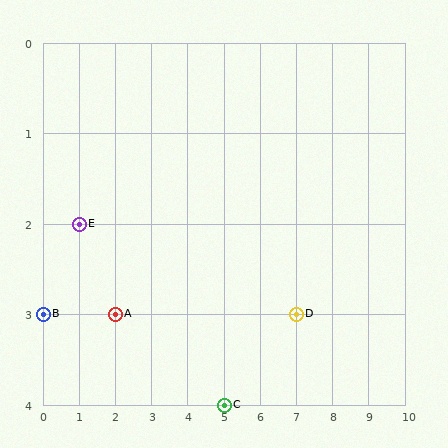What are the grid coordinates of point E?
Point E is at grid coordinates (1, 2).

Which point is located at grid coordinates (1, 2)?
Point E is at (1, 2).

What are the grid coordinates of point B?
Point B is at grid coordinates (0, 3).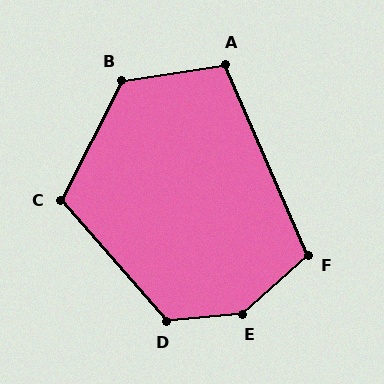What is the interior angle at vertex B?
Approximately 126 degrees (obtuse).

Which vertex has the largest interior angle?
E, at approximately 144 degrees.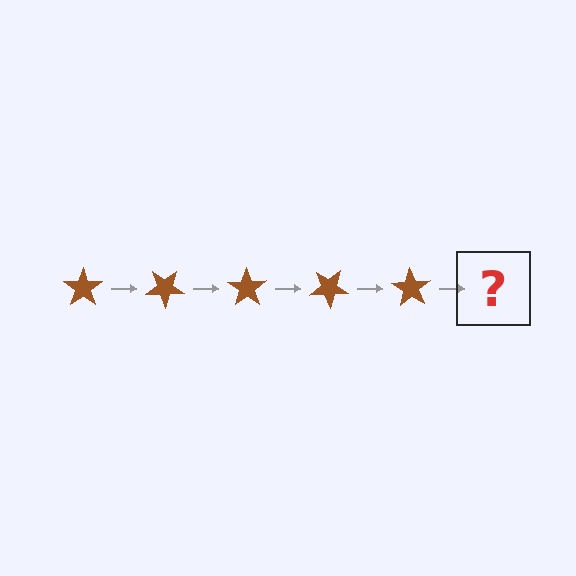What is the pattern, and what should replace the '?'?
The pattern is that the star rotates 35 degrees each step. The '?' should be a brown star rotated 175 degrees.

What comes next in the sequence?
The next element should be a brown star rotated 175 degrees.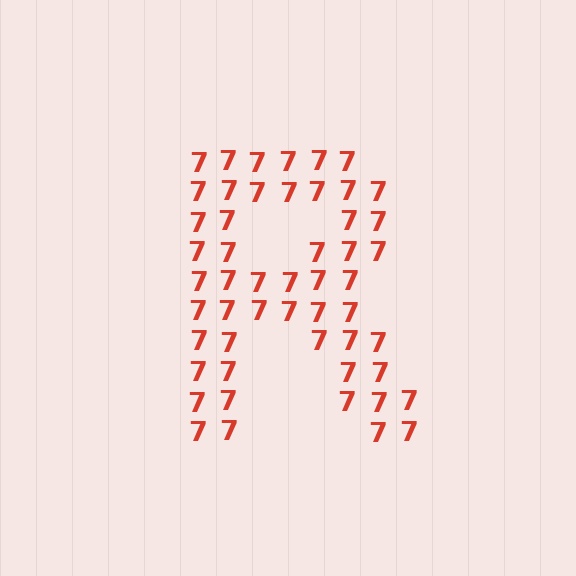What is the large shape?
The large shape is the letter R.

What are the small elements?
The small elements are digit 7's.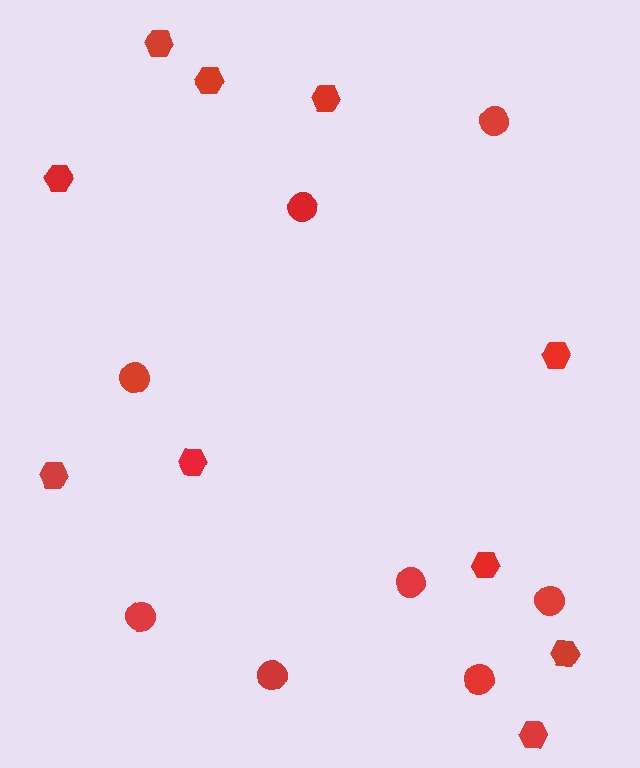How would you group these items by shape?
There are 2 groups: one group of hexagons (10) and one group of circles (8).